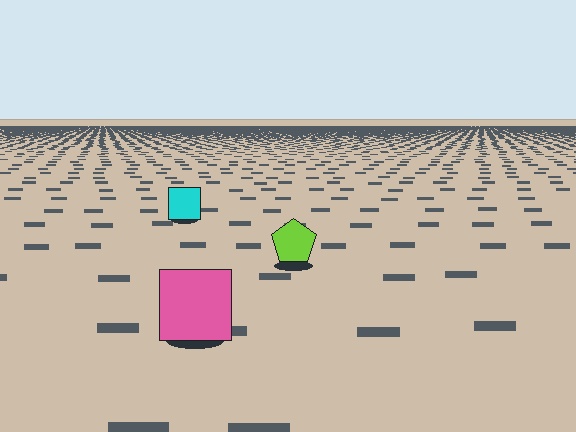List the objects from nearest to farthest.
From nearest to farthest: the pink square, the lime pentagon, the cyan square.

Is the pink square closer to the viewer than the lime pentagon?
Yes. The pink square is closer — you can tell from the texture gradient: the ground texture is coarser near it.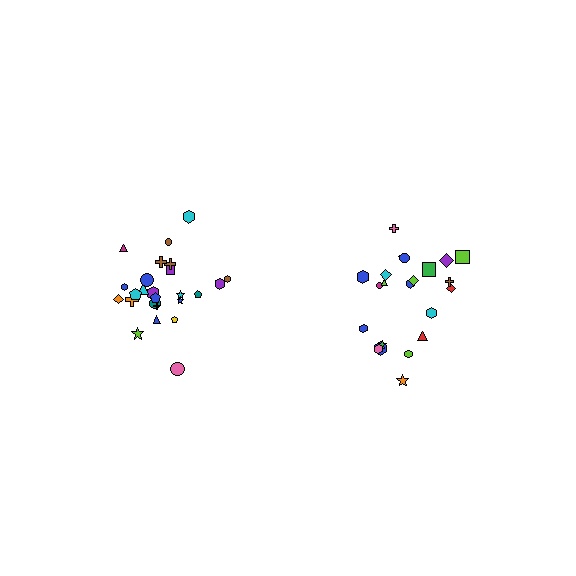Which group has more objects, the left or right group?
The left group.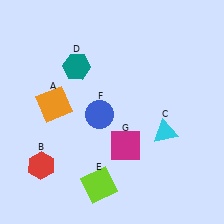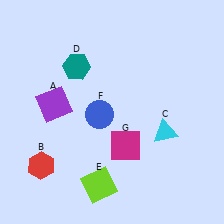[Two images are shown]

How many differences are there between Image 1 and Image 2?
There is 1 difference between the two images.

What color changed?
The square (A) changed from orange in Image 1 to purple in Image 2.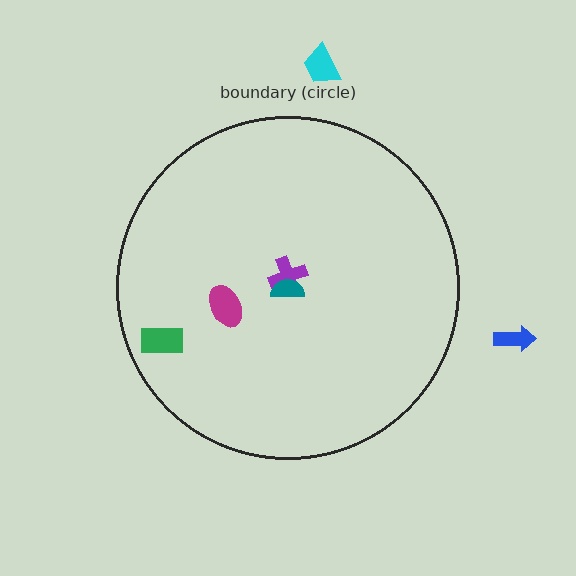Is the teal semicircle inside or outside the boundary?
Inside.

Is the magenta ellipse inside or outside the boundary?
Inside.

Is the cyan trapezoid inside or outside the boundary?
Outside.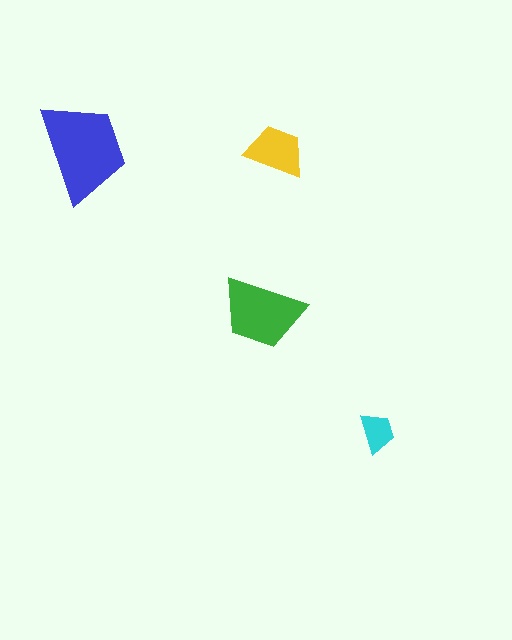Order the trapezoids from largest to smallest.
the blue one, the green one, the yellow one, the cyan one.